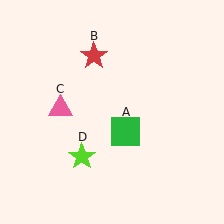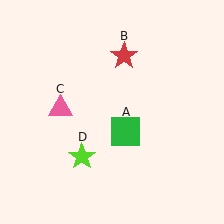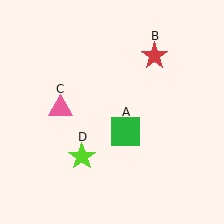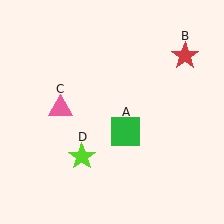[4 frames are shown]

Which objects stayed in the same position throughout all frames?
Green square (object A) and pink triangle (object C) and lime star (object D) remained stationary.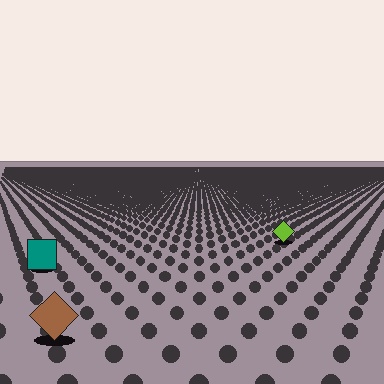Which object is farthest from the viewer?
The lime diamond is farthest from the viewer. It appears smaller and the ground texture around it is denser.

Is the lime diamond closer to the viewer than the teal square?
No. The teal square is closer — you can tell from the texture gradient: the ground texture is coarser near it.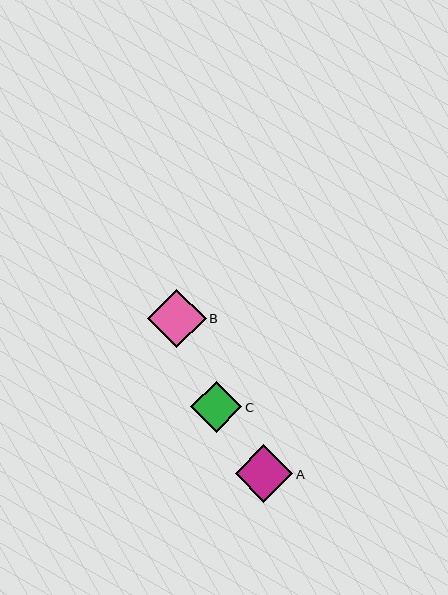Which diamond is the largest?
Diamond B is the largest with a size of approximately 58 pixels.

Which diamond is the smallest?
Diamond C is the smallest with a size of approximately 51 pixels.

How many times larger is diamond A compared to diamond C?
Diamond A is approximately 1.1 times the size of diamond C.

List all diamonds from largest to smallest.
From largest to smallest: B, A, C.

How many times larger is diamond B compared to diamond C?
Diamond B is approximately 1.1 times the size of diamond C.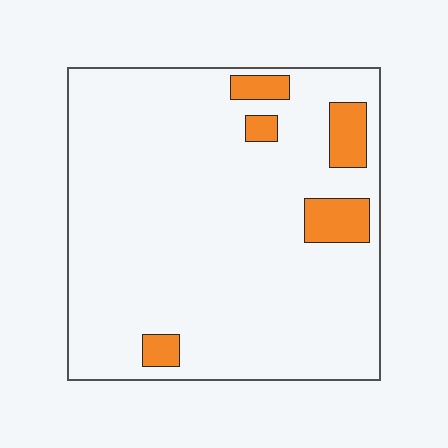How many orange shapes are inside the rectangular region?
5.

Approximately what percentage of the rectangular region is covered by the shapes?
Approximately 10%.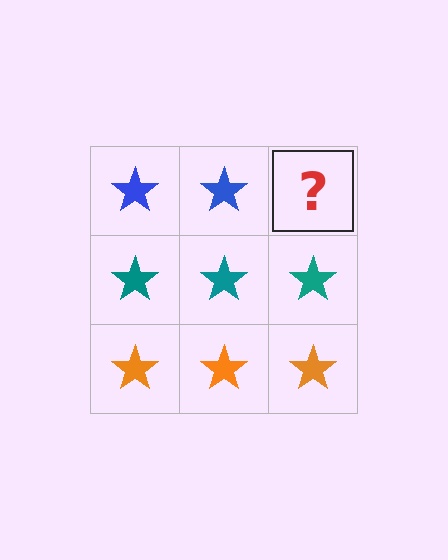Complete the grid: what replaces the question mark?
The question mark should be replaced with a blue star.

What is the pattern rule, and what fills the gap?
The rule is that each row has a consistent color. The gap should be filled with a blue star.